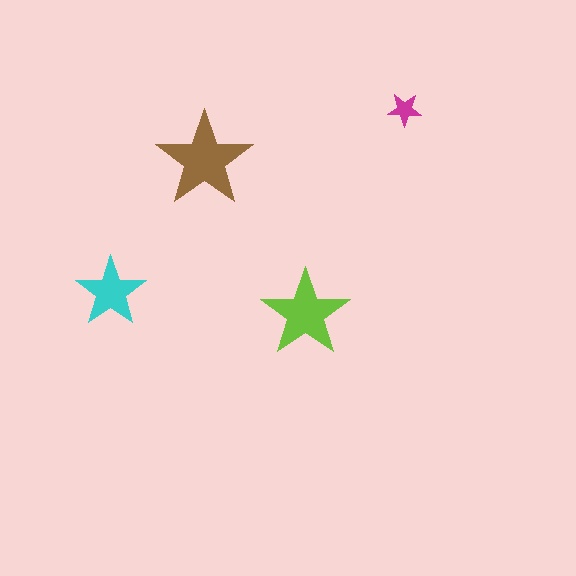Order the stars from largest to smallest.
the brown one, the lime one, the cyan one, the magenta one.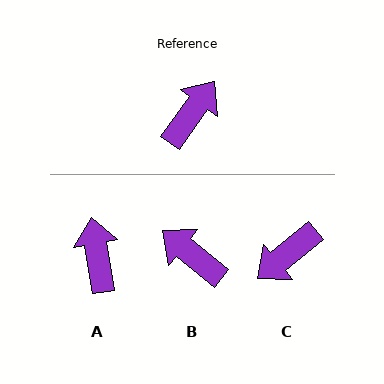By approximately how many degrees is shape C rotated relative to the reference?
Approximately 165 degrees counter-clockwise.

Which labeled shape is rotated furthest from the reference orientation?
C, about 165 degrees away.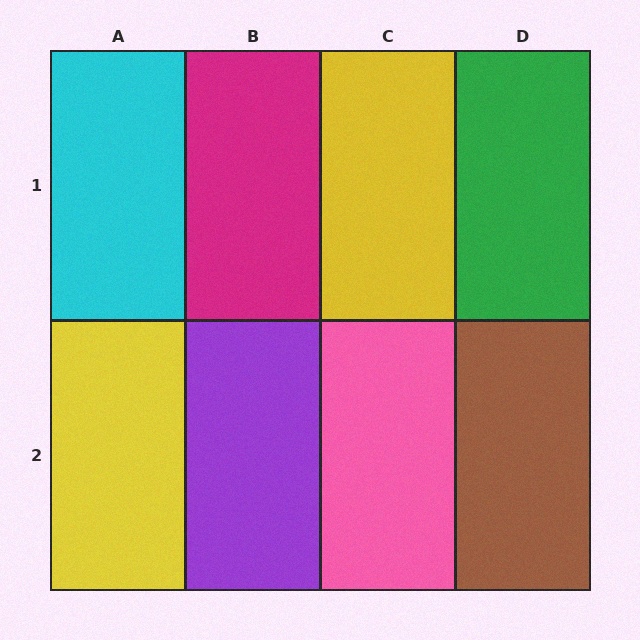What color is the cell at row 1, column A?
Cyan.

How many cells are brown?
1 cell is brown.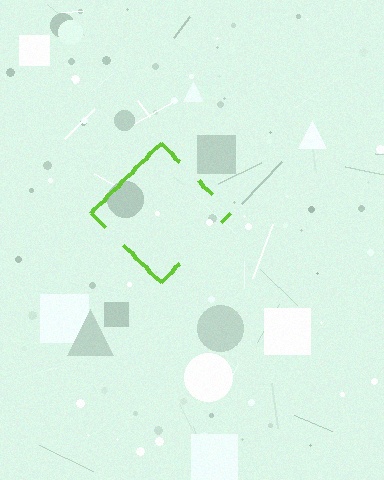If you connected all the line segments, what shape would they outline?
They would outline a diamond.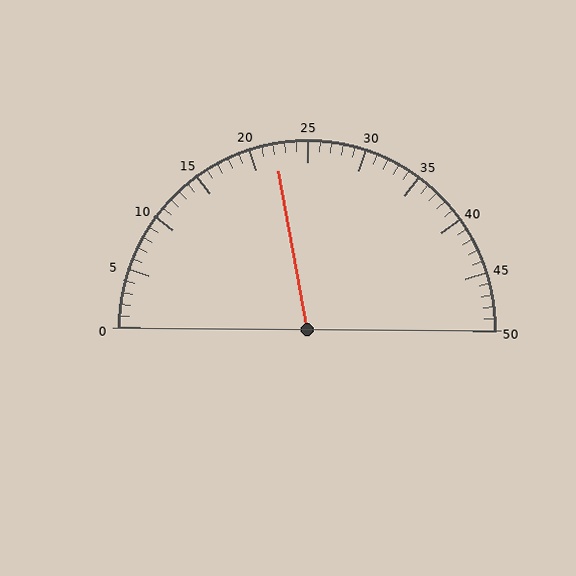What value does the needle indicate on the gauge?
The needle indicates approximately 22.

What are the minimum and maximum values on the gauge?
The gauge ranges from 0 to 50.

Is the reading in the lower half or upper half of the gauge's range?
The reading is in the lower half of the range (0 to 50).